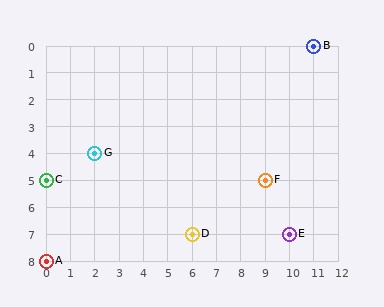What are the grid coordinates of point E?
Point E is at grid coordinates (10, 7).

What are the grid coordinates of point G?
Point G is at grid coordinates (2, 4).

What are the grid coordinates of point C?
Point C is at grid coordinates (0, 5).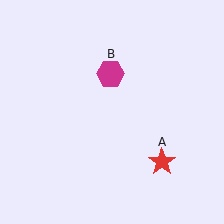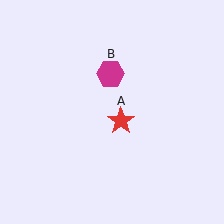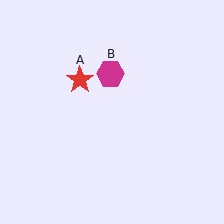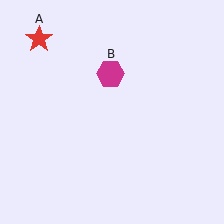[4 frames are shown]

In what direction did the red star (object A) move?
The red star (object A) moved up and to the left.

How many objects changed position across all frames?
1 object changed position: red star (object A).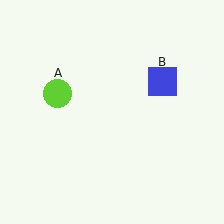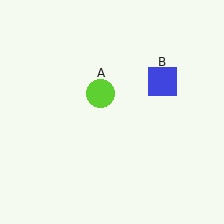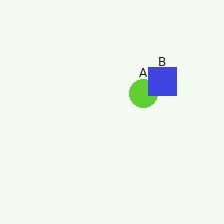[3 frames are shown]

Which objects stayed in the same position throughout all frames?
Blue square (object B) remained stationary.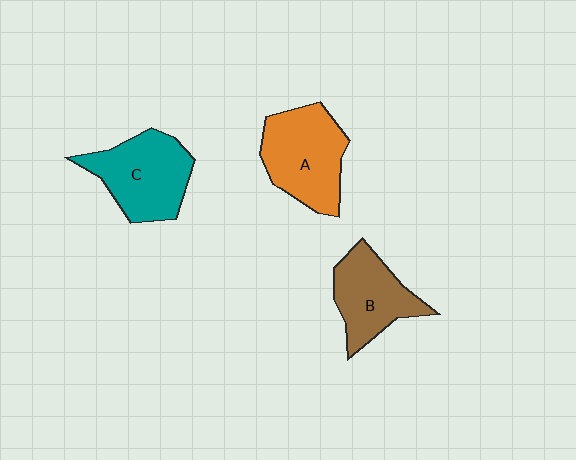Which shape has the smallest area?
Shape B (brown).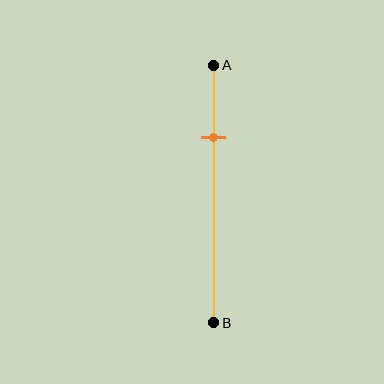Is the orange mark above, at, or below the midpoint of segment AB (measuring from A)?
The orange mark is above the midpoint of segment AB.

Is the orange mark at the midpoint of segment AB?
No, the mark is at about 30% from A, not at the 50% midpoint.